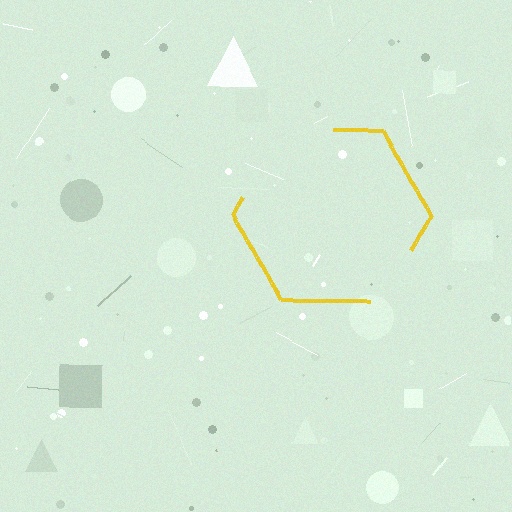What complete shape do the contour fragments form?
The contour fragments form a hexagon.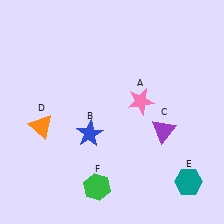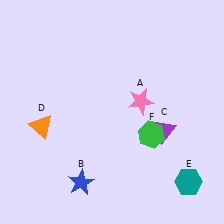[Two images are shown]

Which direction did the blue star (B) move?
The blue star (B) moved down.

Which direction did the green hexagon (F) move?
The green hexagon (F) moved right.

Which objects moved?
The objects that moved are: the blue star (B), the green hexagon (F).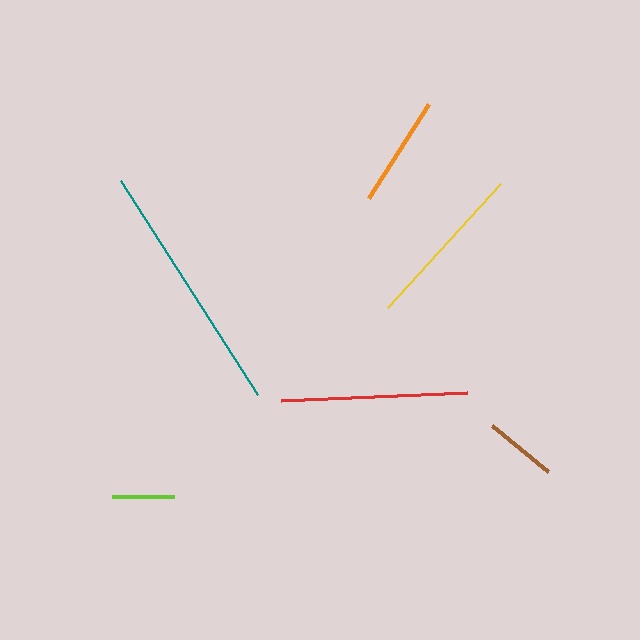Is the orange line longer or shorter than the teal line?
The teal line is longer than the orange line.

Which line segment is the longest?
The teal line is the longest at approximately 254 pixels.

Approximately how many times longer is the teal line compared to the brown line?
The teal line is approximately 3.5 times the length of the brown line.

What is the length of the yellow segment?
The yellow segment is approximately 167 pixels long.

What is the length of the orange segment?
The orange segment is approximately 112 pixels long.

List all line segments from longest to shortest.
From longest to shortest: teal, red, yellow, orange, brown, lime.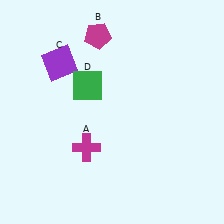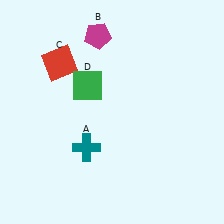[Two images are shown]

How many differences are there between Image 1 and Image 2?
There are 2 differences between the two images.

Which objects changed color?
A changed from magenta to teal. C changed from purple to red.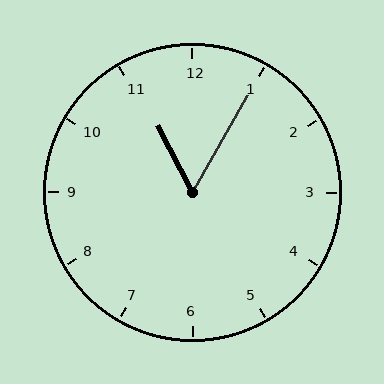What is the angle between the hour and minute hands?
Approximately 58 degrees.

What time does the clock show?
11:05.